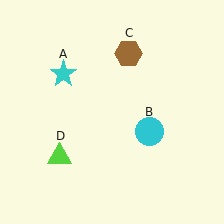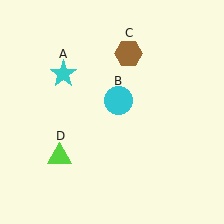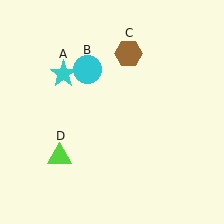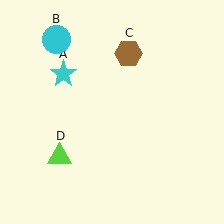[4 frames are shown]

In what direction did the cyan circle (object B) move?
The cyan circle (object B) moved up and to the left.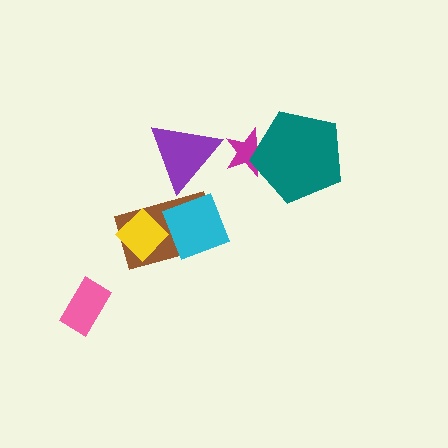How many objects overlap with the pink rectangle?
0 objects overlap with the pink rectangle.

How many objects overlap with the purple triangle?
1 object overlaps with the purple triangle.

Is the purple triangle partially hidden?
No, no other shape covers it.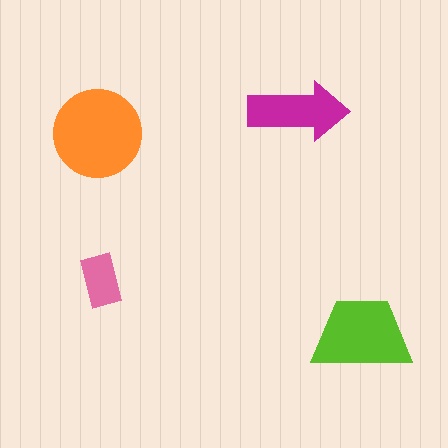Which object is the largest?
The orange circle.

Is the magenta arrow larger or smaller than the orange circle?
Smaller.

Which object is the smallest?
The pink rectangle.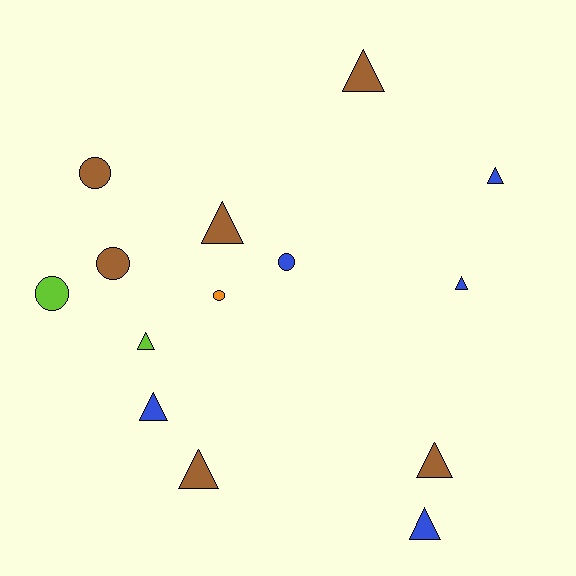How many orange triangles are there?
There are no orange triangles.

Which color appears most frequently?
Brown, with 6 objects.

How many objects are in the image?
There are 14 objects.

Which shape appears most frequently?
Triangle, with 9 objects.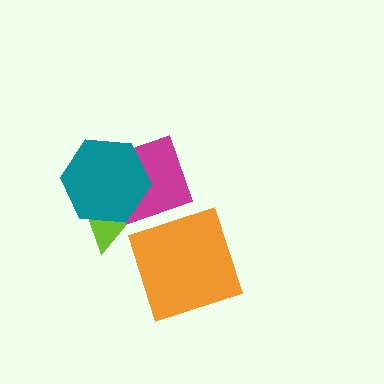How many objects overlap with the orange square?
0 objects overlap with the orange square.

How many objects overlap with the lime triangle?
2 objects overlap with the lime triangle.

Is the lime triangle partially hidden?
Yes, it is partially covered by another shape.